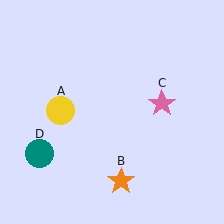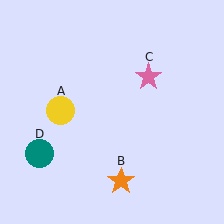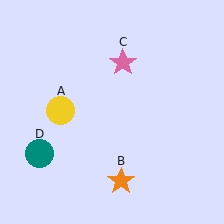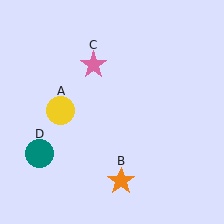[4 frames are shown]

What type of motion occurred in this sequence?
The pink star (object C) rotated counterclockwise around the center of the scene.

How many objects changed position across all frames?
1 object changed position: pink star (object C).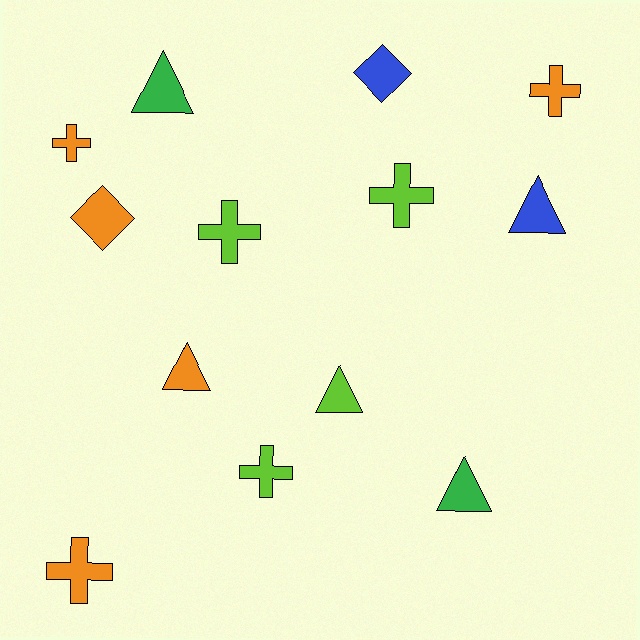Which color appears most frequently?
Orange, with 5 objects.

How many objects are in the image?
There are 13 objects.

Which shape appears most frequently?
Cross, with 6 objects.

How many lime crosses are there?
There are 3 lime crosses.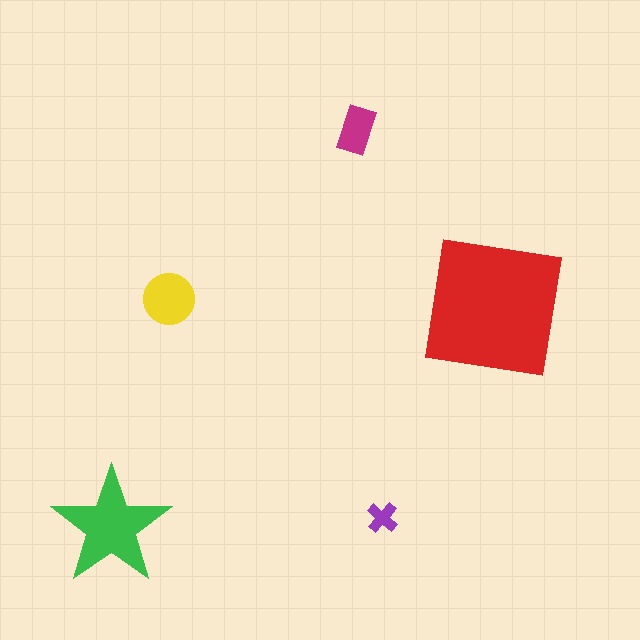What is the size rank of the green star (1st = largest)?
2nd.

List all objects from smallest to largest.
The purple cross, the magenta rectangle, the yellow circle, the green star, the red square.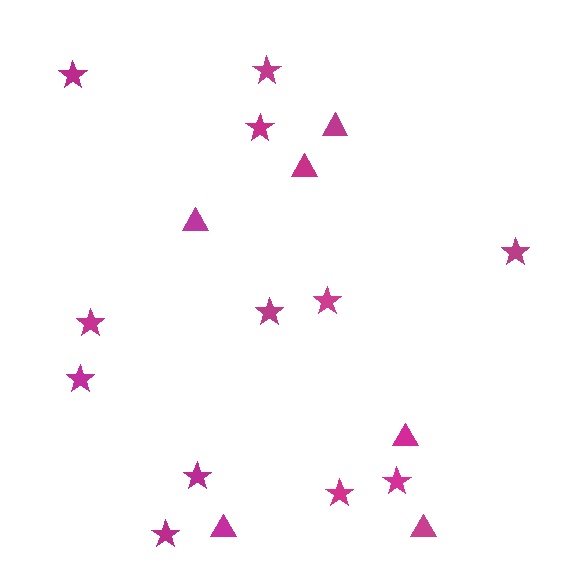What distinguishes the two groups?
There are 2 groups: one group of stars (12) and one group of triangles (6).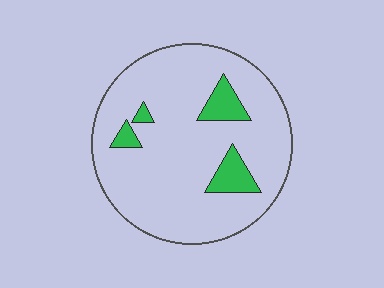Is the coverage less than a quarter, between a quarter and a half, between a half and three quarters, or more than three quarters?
Less than a quarter.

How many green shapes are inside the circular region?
4.